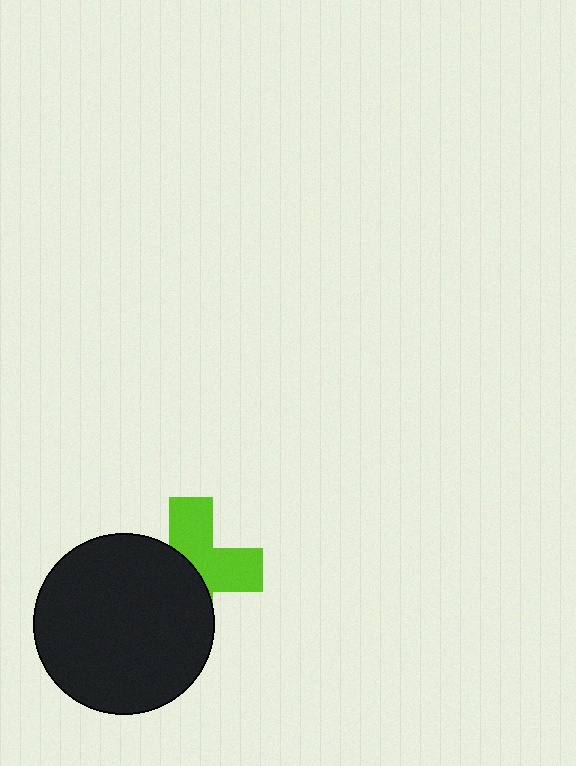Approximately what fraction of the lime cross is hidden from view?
Roughly 52% of the lime cross is hidden behind the black circle.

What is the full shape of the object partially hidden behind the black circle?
The partially hidden object is a lime cross.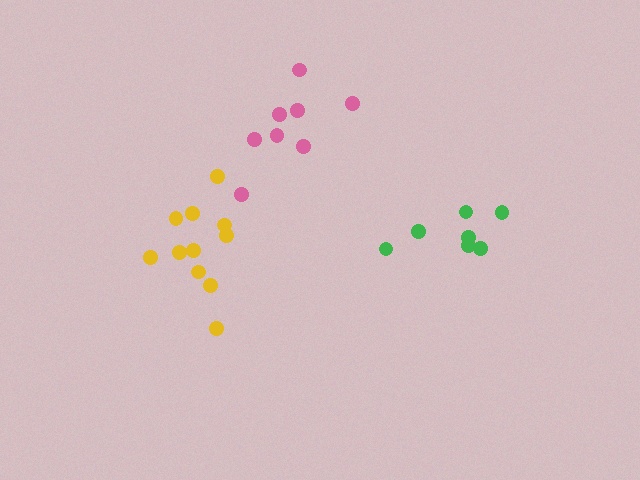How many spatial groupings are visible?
There are 3 spatial groupings.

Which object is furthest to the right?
The green cluster is rightmost.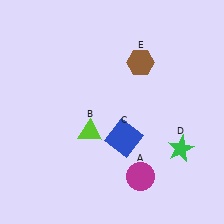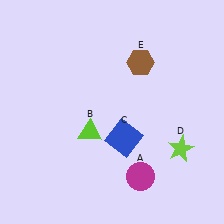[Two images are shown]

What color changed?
The star (D) changed from green in Image 1 to lime in Image 2.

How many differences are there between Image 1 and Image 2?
There is 1 difference between the two images.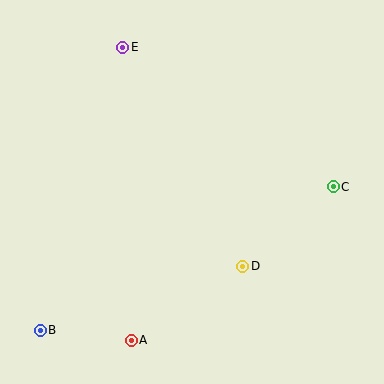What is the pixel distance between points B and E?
The distance between B and E is 295 pixels.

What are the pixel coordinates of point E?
Point E is at (123, 47).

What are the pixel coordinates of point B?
Point B is at (40, 330).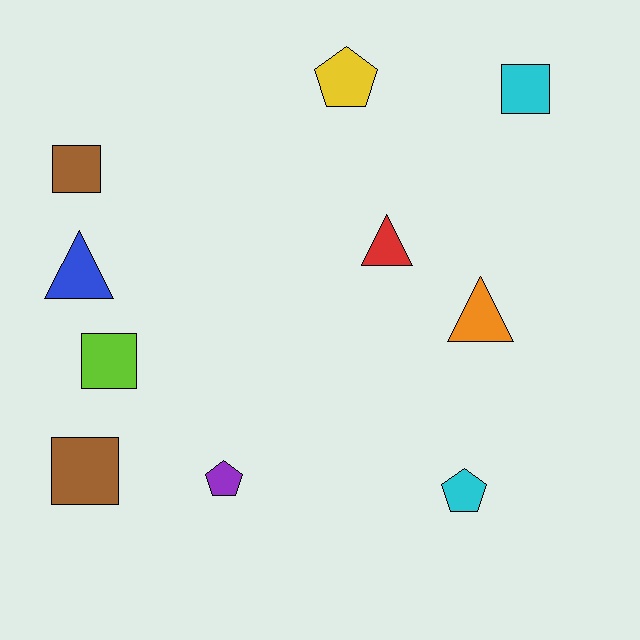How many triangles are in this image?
There are 3 triangles.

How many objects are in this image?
There are 10 objects.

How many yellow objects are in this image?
There is 1 yellow object.